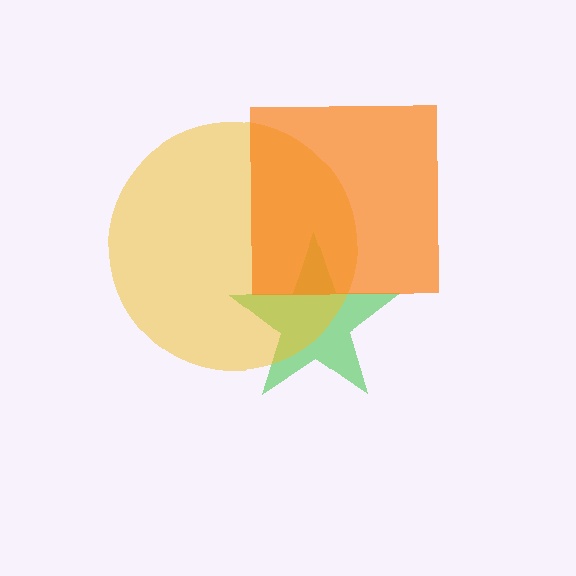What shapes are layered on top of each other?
The layered shapes are: a green star, a yellow circle, an orange square.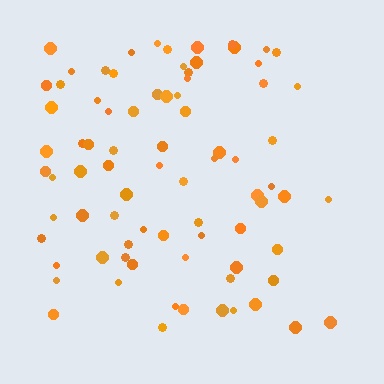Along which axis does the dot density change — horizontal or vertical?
Horizontal.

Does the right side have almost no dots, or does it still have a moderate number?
Still a moderate number, just noticeably fewer than the left.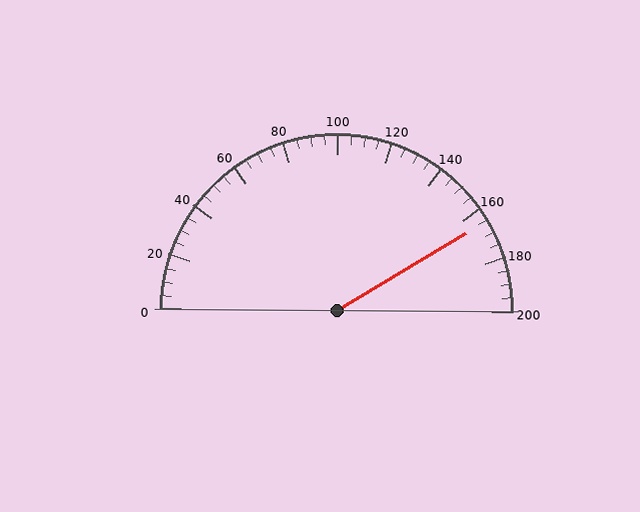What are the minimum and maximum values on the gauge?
The gauge ranges from 0 to 200.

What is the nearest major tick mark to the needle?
The nearest major tick mark is 160.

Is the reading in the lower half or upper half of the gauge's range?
The reading is in the upper half of the range (0 to 200).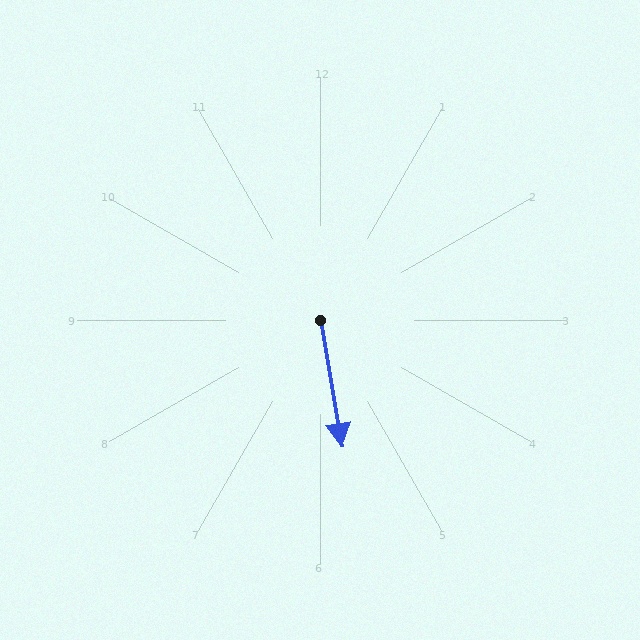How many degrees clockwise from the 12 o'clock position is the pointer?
Approximately 170 degrees.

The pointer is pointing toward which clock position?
Roughly 6 o'clock.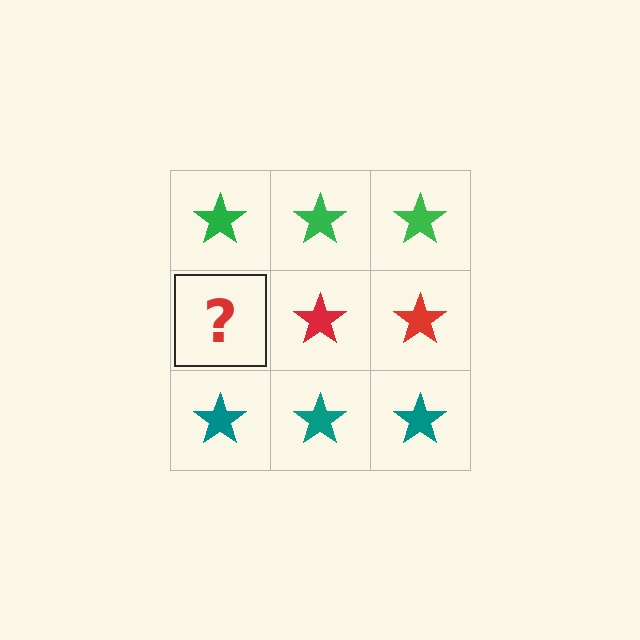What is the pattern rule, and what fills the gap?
The rule is that each row has a consistent color. The gap should be filled with a red star.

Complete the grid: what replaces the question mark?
The question mark should be replaced with a red star.